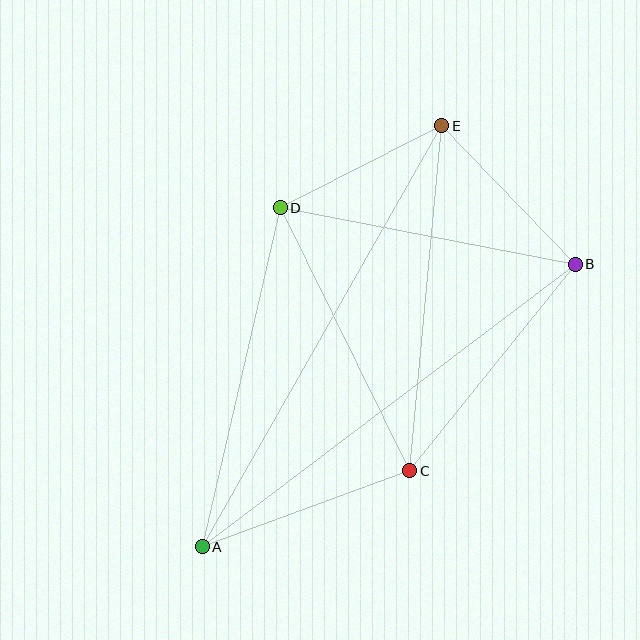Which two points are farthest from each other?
Points A and E are farthest from each other.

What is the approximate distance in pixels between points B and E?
The distance between B and E is approximately 193 pixels.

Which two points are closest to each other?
Points D and E are closest to each other.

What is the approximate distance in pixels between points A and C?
The distance between A and C is approximately 221 pixels.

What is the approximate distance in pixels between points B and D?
The distance between B and D is approximately 300 pixels.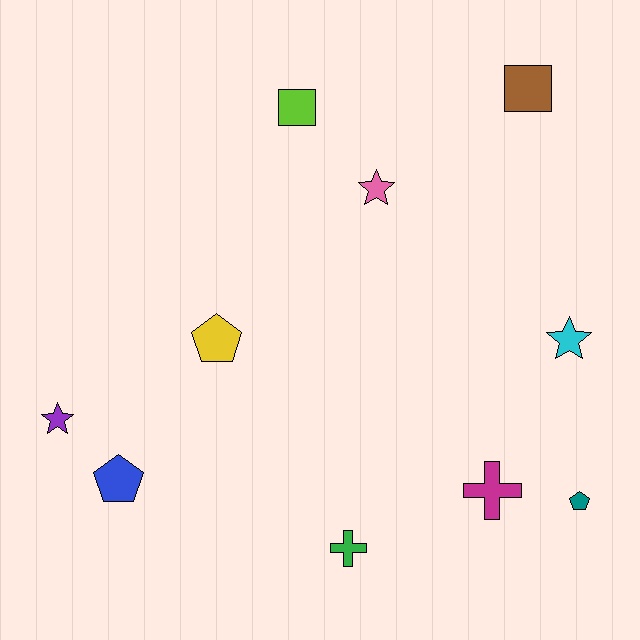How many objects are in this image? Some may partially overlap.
There are 10 objects.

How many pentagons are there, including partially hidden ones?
There are 3 pentagons.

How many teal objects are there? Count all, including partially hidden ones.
There is 1 teal object.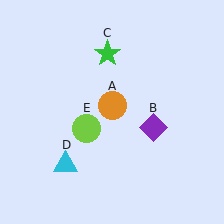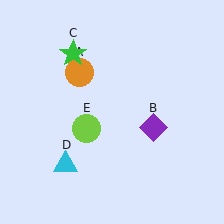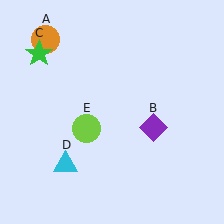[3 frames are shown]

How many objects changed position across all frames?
2 objects changed position: orange circle (object A), green star (object C).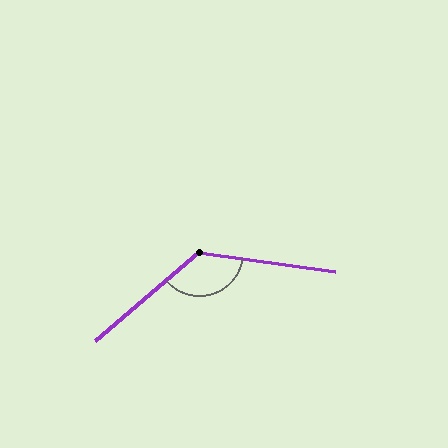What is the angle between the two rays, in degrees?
Approximately 131 degrees.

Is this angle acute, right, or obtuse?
It is obtuse.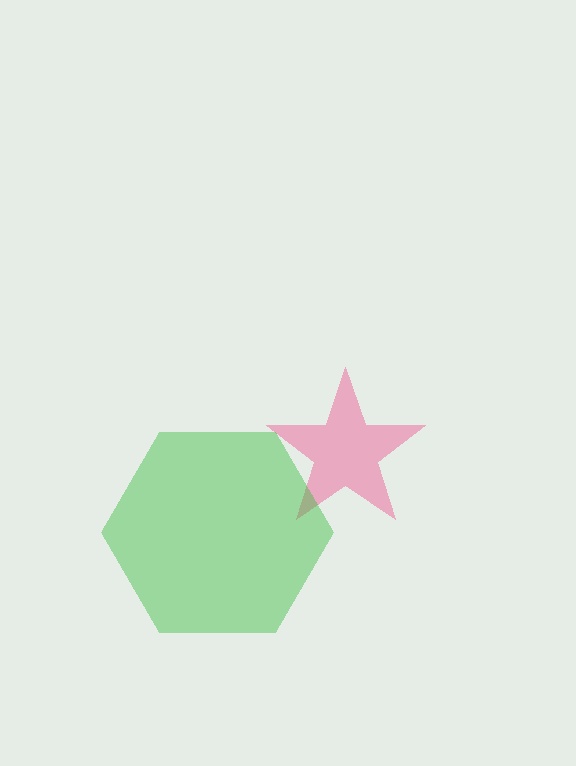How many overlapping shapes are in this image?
There are 2 overlapping shapes in the image.